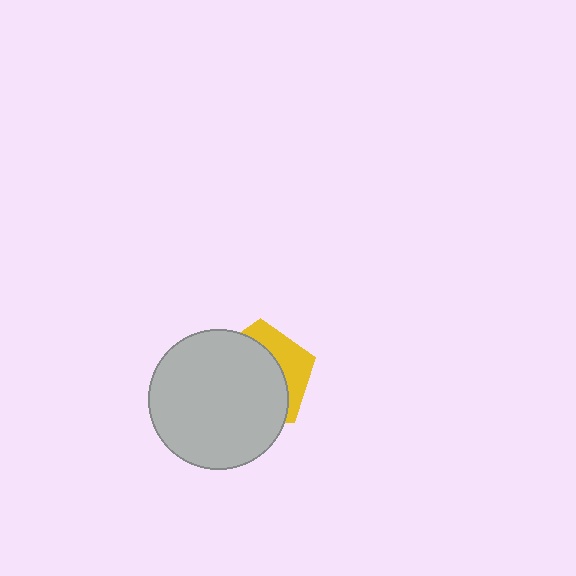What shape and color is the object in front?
The object in front is a light gray circle.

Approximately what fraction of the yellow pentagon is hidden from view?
Roughly 69% of the yellow pentagon is hidden behind the light gray circle.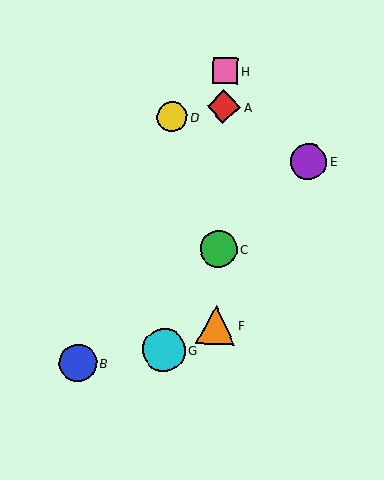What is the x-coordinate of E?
Object E is at x≈309.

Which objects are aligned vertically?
Objects A, C, F, H are aligned vertically.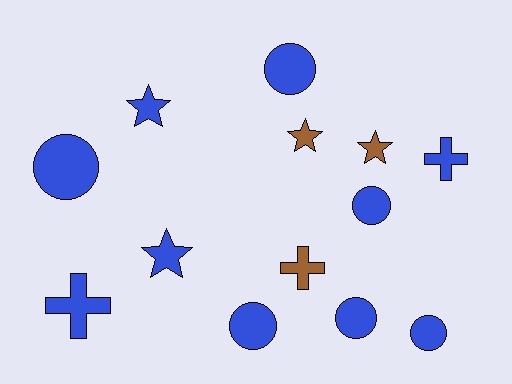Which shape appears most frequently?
Circle, with 6 objects.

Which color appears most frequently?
Blue, with 10 objects.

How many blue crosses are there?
There are 2 blue crosses.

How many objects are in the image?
There are 13 objects.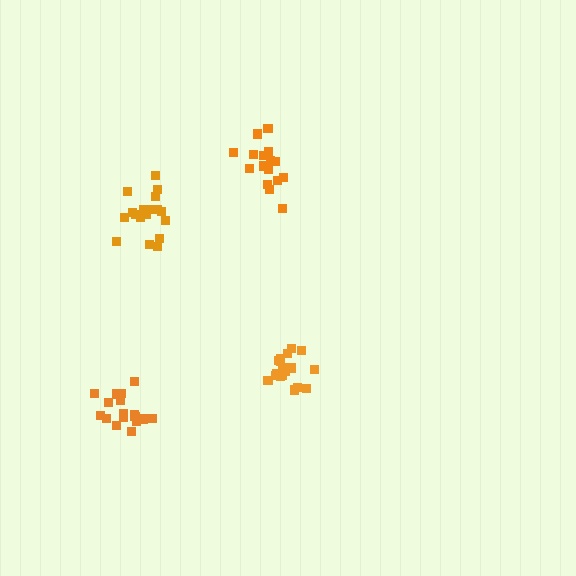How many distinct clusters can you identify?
There are 4 distinct clusters.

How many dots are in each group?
Group 1: 20 dots, Group 2: 20 dots, Group 3: 19 dots, Group 4: 16 dots (75 total).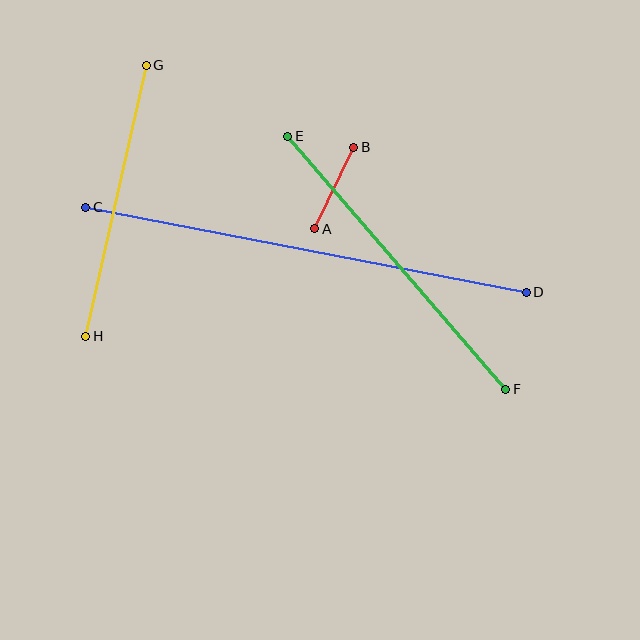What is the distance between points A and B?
The distance is approximately 90 pixels.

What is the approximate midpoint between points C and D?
The midpoint is at approximately (306, 250) pixels.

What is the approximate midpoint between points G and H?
The midpoint is at approximately (116, 201) pixels.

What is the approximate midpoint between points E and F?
The midpoint is at approximately (397, 263) pixels.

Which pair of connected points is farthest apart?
Points C and D are farthest apart.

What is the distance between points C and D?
The distance is approximately 449 pixels.